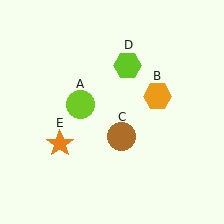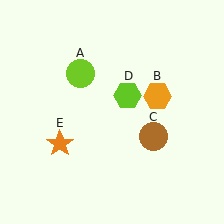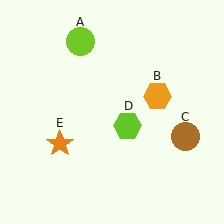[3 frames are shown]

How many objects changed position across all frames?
3 objects changed position: lime circle (object A), brown circle (object C), lime hexagon (object D).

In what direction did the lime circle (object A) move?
The lime circle (object A) moved up.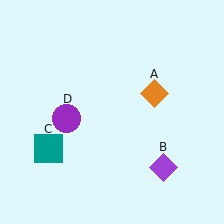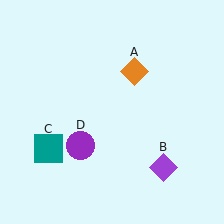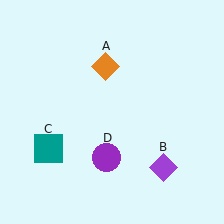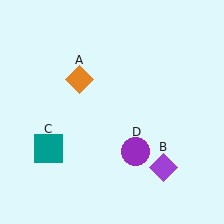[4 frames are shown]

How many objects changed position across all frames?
2 objects changed position: orange diamond (object A), purple circle (object D).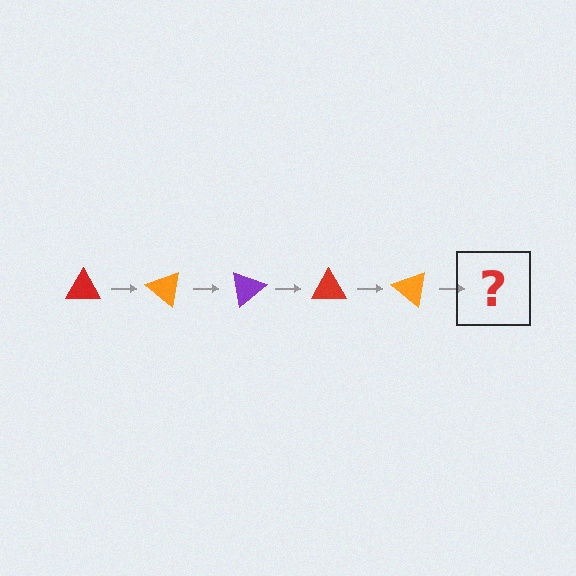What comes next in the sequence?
The next element should be a purple triangle, rotated 200 degrees from the start.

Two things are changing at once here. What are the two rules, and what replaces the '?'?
The two rules are that it rotates 40 degrees each step and the color cycles through red, orange, and purple. The '?' should be a purple triangle, rotated 200 degrees from the start.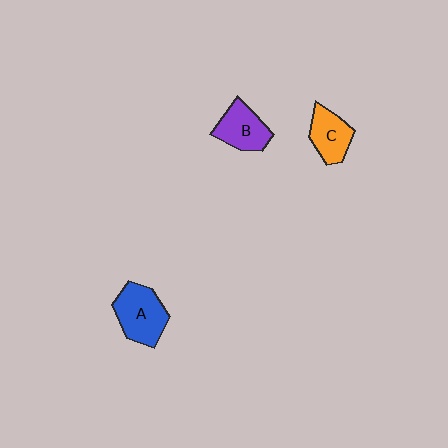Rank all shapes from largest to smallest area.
From largest to smallest: A (blue), B (purple), C (orange).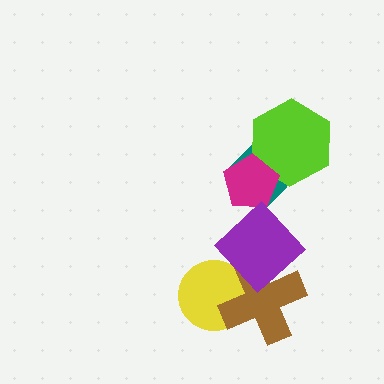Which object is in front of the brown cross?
The purple diamond is in front of the brown cross.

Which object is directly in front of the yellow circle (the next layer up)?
The brown cross is directly in front of the yellow circle.